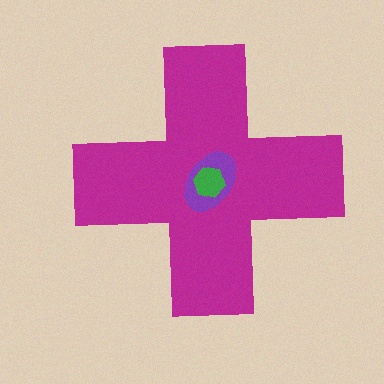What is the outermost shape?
The magenta cross.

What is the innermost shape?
The green hexagon.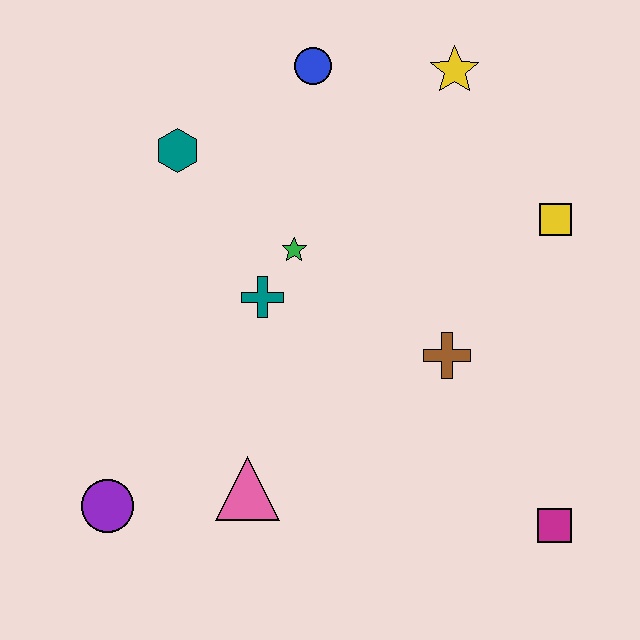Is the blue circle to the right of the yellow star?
No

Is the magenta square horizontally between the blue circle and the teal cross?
No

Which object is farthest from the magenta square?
The teal hexagon is farthest from the magenta square.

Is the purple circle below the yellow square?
Yes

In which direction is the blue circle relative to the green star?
The blue circle is above the green star.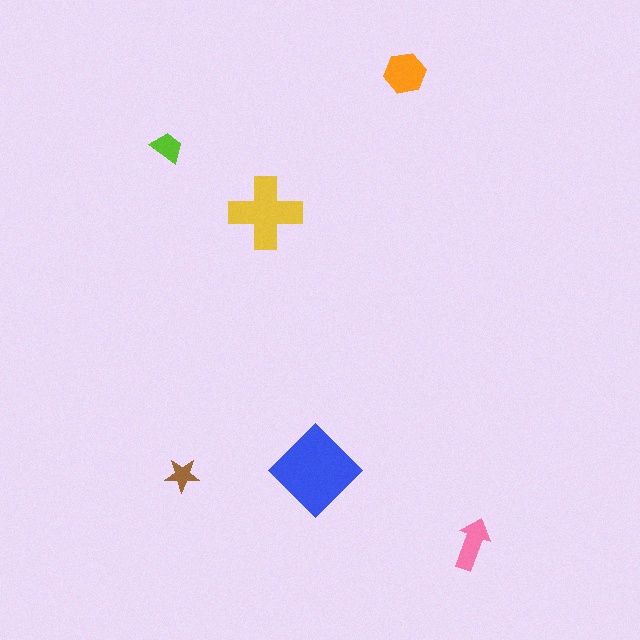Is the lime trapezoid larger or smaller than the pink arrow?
Smaller.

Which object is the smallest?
The brown star.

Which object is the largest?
The blue diamond.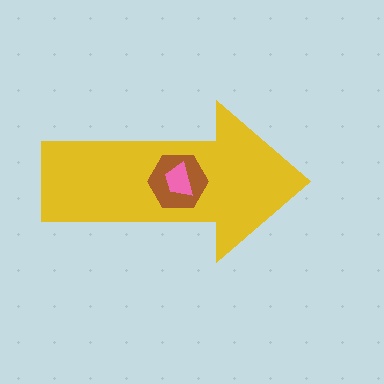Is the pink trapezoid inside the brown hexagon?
Yes.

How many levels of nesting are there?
3.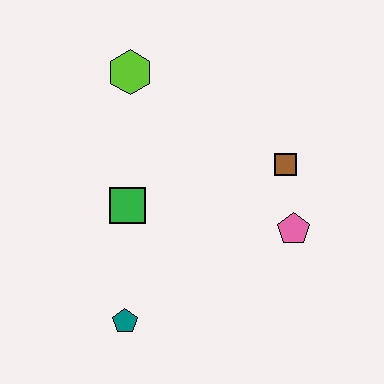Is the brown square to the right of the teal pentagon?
Yes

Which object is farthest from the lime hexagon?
The teal pentagon is farthest from the lime hexagon.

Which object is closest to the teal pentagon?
The green square is closest to the teal pentagon.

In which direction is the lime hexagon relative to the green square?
The lime hexagon is above the green square.